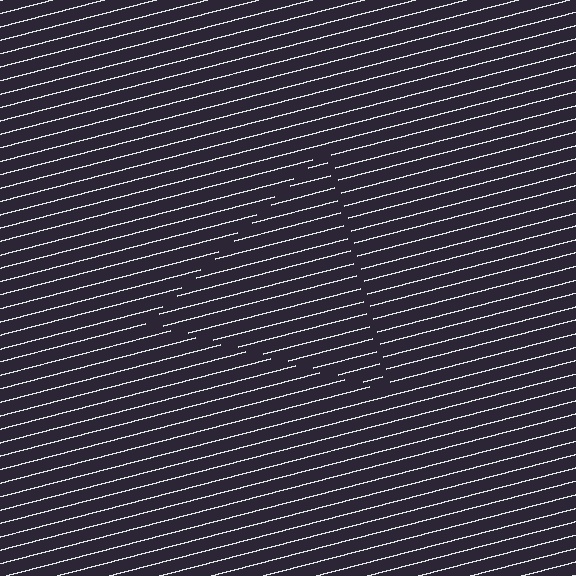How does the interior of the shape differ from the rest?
The interior of the shape contains the same grating, shifted by half a period — the contour is defined by the phase discontinuity where line-ends from the inner and outer gratings abut.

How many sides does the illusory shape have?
3 sides — the line-ends trace a triangle.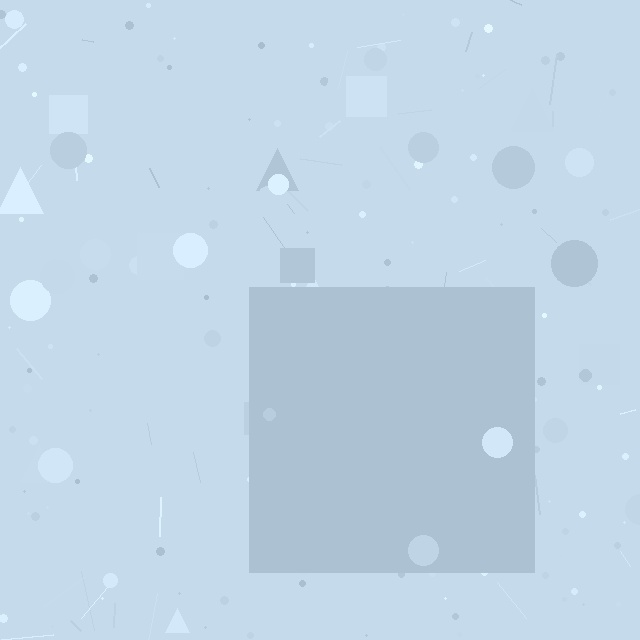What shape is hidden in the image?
A square is hidden in the image.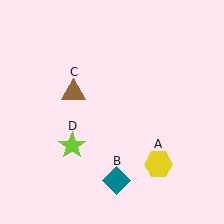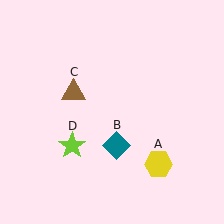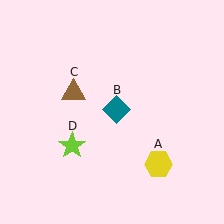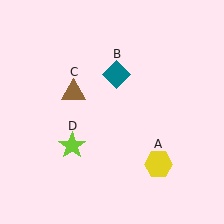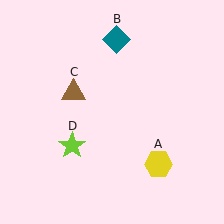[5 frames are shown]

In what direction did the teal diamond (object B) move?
The teal diamond (object B) moved up.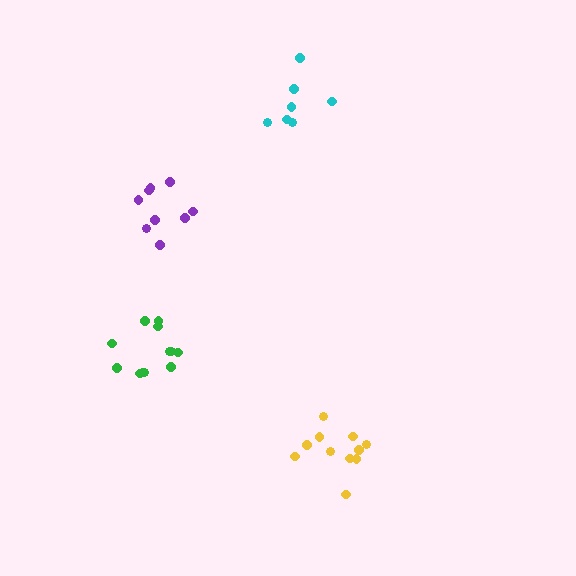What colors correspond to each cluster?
The clusters are colored: cyan, purple, yellow, green.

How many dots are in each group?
Group 1: 7 dots, Group 2: 9 dots, Group 3: 11 dots, Group 4: 12 dots (39 total).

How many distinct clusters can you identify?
There are 4 distinct clusters.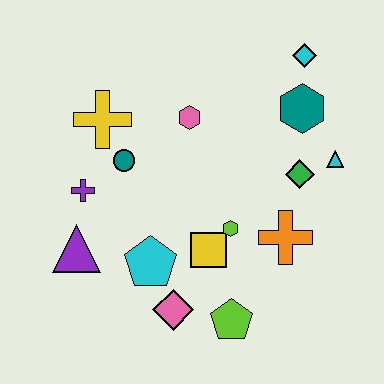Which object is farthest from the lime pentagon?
The cyan diamond is farthest from the lime pentagon.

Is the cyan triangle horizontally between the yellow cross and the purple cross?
No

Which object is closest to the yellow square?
The lime hexagon is closest to the yellow square.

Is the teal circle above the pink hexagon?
No